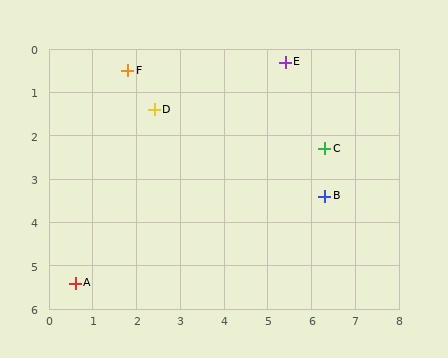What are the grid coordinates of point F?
Point F is at approximately (1.8, 0.5).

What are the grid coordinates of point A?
Point A is at approximately (0.6, 5.4).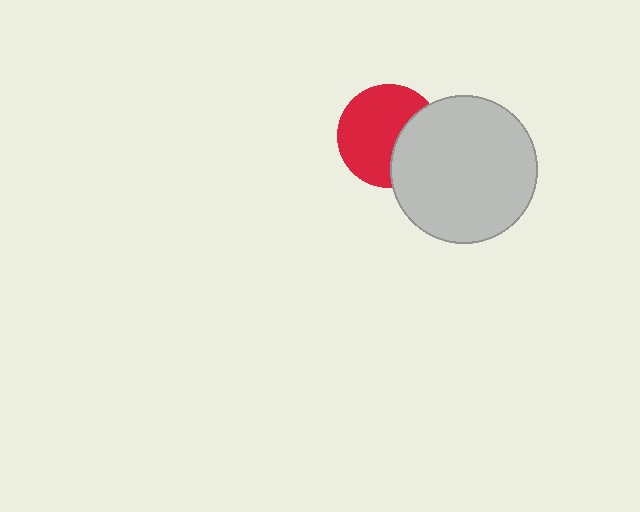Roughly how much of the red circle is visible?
Most of it is visible (roughly 66%).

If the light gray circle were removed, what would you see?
You would see the complete red circle.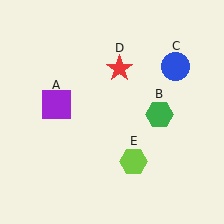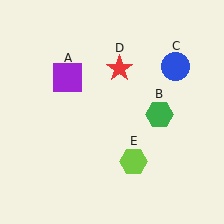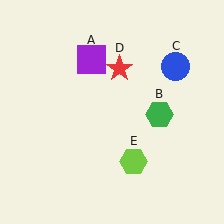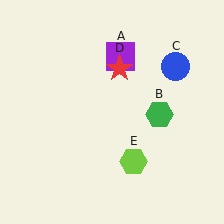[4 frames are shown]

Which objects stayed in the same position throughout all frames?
Green hexagon (object B) and blue circle (object C) and red star (object D) and lime hexagon (object E) remained stationary.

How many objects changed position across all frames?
1 object changed position: purple square (object A).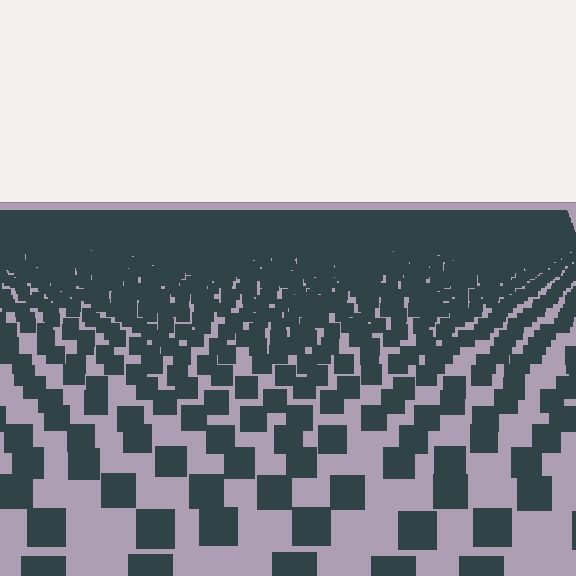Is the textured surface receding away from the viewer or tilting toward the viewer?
The surface is receding away from the viewer. Texture elements get smaller and denser toward the top.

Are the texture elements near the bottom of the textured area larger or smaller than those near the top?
Larger. Near the bottom, elements are closer to the viewer and appear at a bigger on-screen size.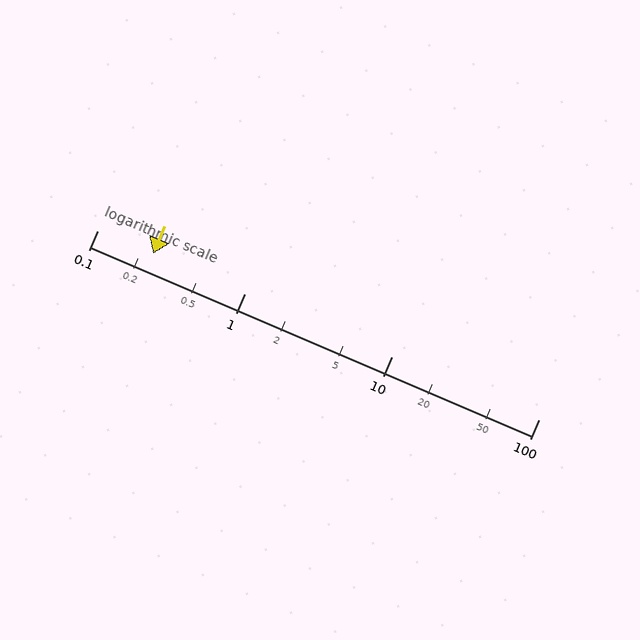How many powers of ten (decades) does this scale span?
The scale spans 3 decades, from 0.1 to 100.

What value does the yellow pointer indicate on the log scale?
The pointer indicates approximately 0.24.